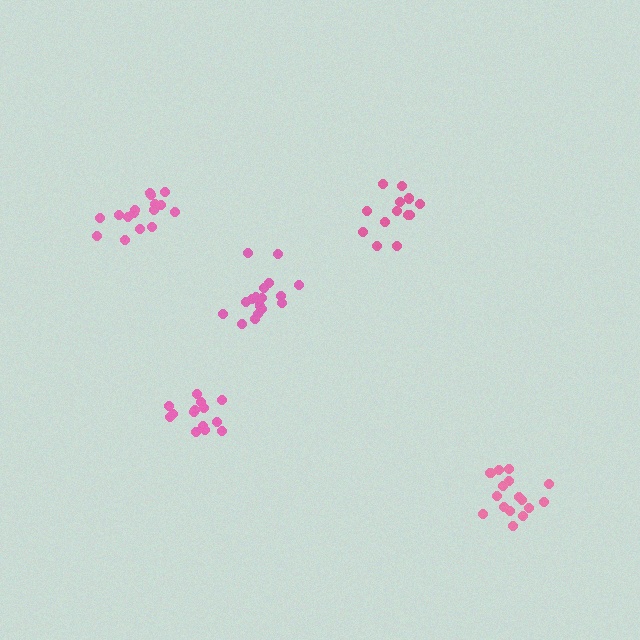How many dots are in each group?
Group 1: 13 dots, Group 2: 14 dots, Group 3: 16 dots, Group 4: 16 dots, Group 5: 18 dots (77 total).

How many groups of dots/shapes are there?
There are 5 groups.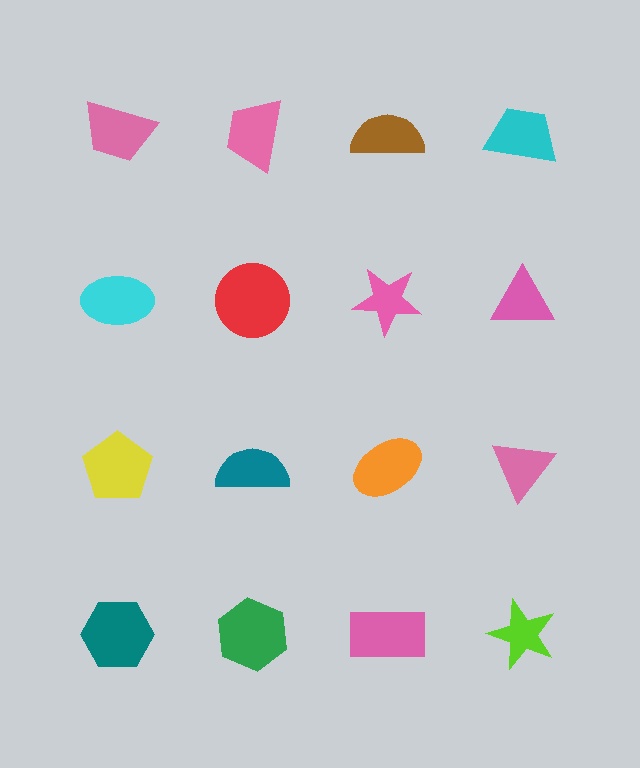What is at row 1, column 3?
A brown semicircle.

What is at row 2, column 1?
A cyan ellipse.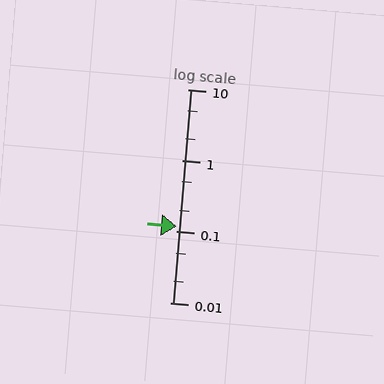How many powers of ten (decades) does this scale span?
The scale spans 3 decades, from 0.01 to 10.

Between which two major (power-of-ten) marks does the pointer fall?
The pointer is between 0.1 and 1.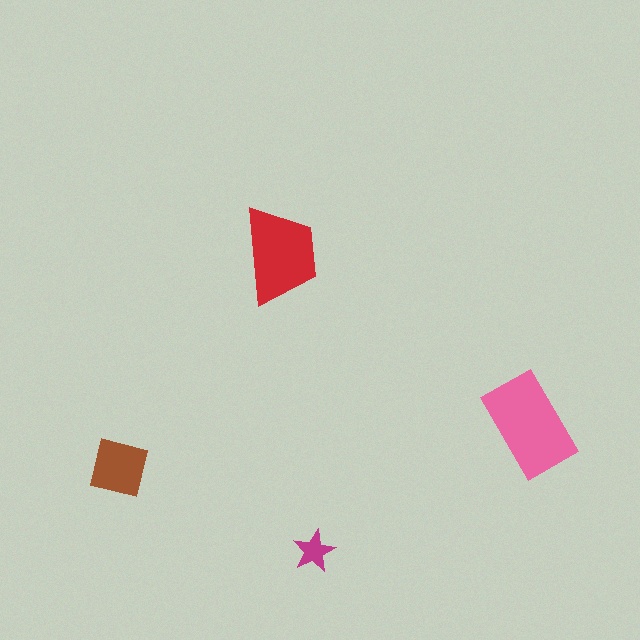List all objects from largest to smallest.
The pink rectangle, the red trapezoid, the brown square, the magenta star.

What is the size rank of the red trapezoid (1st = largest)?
2nd.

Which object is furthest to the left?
The brown square is leftmost.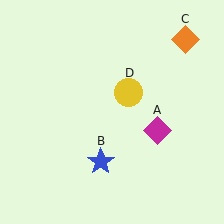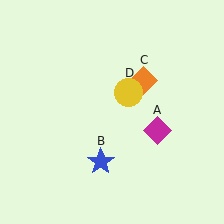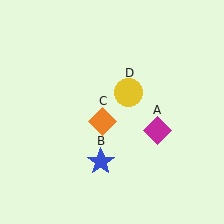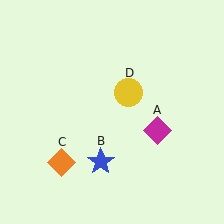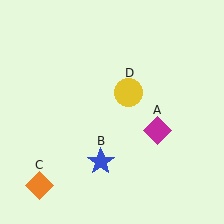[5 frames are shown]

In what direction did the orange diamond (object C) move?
The orange diamond (object C) moved down and to the left.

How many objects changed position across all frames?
1 object changed position: orange diamond (object C).